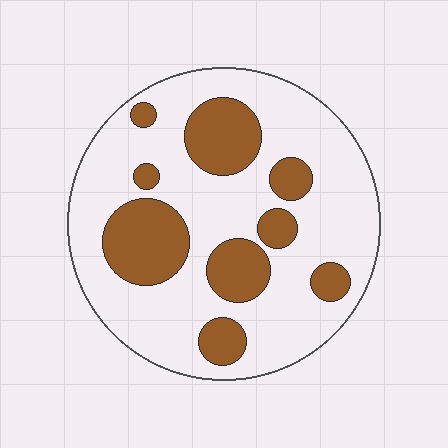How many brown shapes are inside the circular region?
9.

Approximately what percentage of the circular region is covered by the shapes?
Approximately 30%.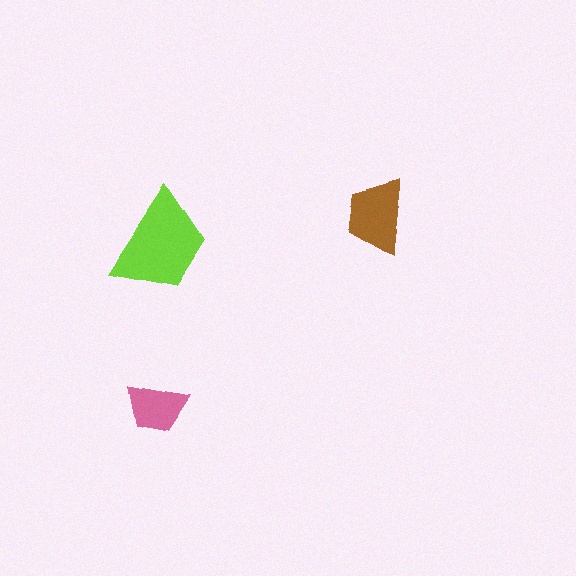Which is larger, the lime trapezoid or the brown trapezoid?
The lime one.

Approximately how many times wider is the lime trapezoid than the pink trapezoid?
About 1.5 times wider.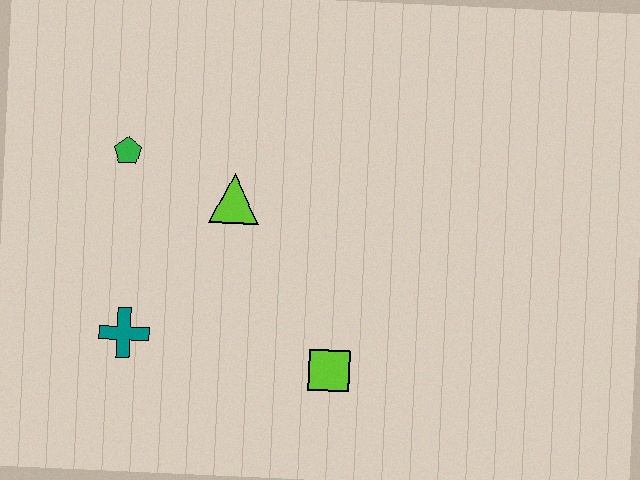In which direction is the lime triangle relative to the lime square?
The lime triangle is above the lime square.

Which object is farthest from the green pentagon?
The lime square is farthest from the green pentagon.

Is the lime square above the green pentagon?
No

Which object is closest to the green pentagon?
The lime triangle is closest to the green pentagon.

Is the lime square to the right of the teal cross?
Yes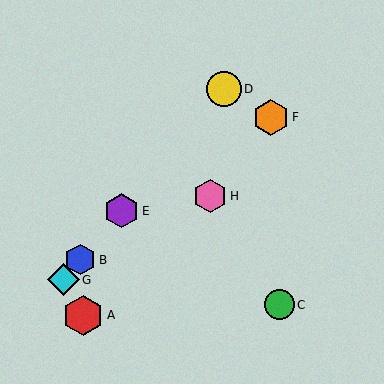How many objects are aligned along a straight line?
4 objects (B, D, E, G) are aligned along a straight line.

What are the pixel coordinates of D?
Object D is at (224, 89).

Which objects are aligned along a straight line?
Objects B, D, E, G are aligned along a straight line.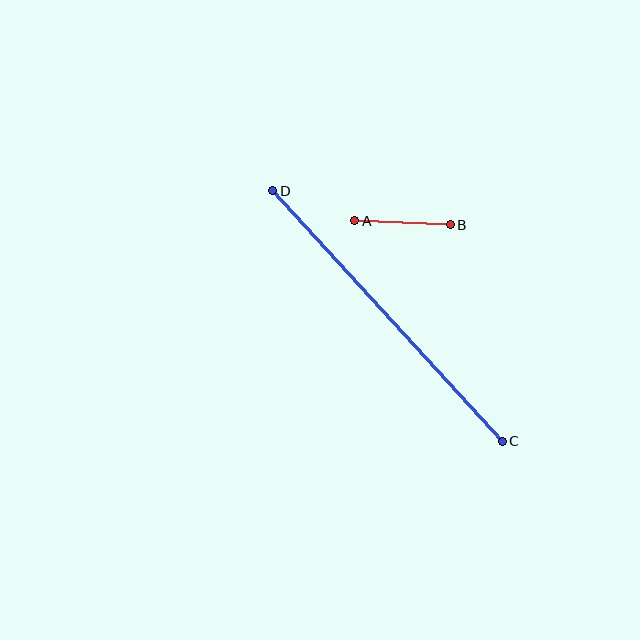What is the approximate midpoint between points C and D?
The midpoint is at approximately (388, 316) pixels.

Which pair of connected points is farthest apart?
Points C and D are farthest apart.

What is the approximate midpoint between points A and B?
The midpoint is at approximately (402, 223) pixels.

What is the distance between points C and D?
The distance is approximately 340 pixels.